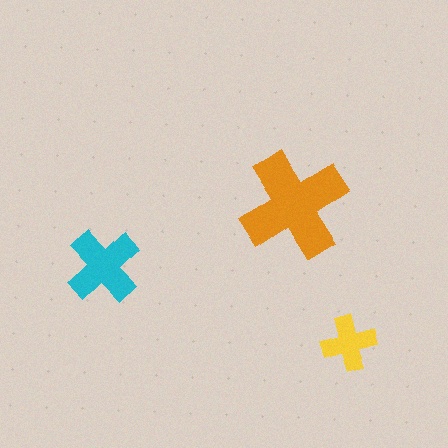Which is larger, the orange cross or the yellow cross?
The orange one.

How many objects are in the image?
There are 3 objects in the image.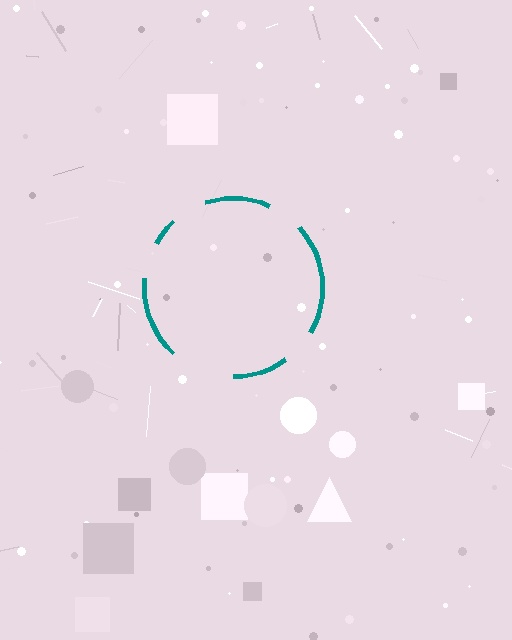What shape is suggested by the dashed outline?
The dashed outline suggests a circle.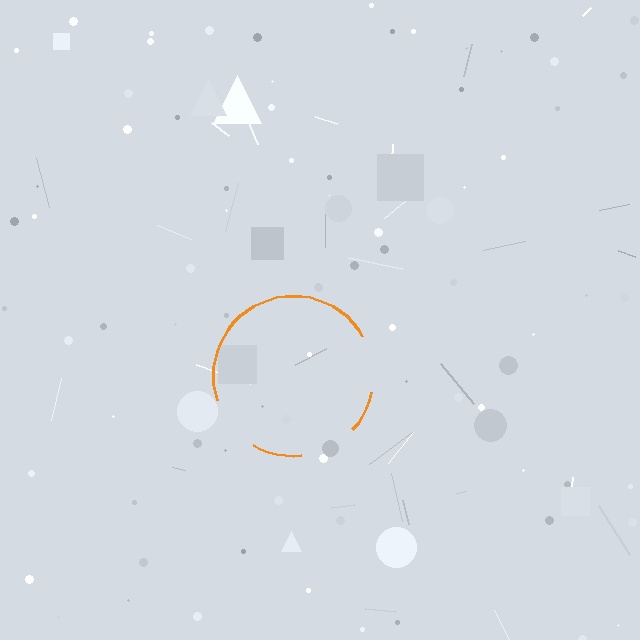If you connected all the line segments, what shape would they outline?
They would outline a circle.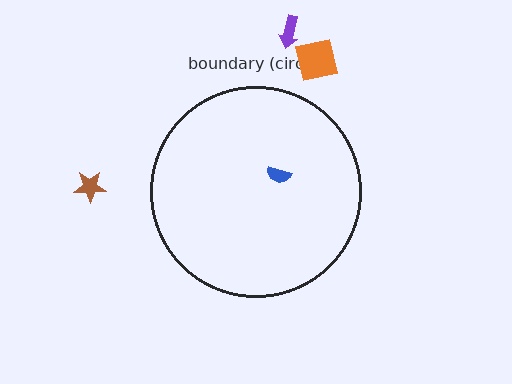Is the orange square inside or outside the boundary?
Outside.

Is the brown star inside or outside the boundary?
Outside.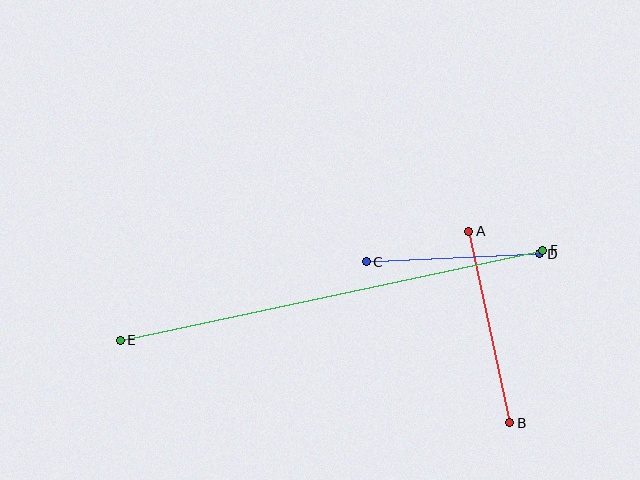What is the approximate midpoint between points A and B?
The midpoint is at approximately (489, 327) pixels.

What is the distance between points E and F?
The distance is approximately 432 pixels.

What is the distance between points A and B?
The distance is approximately 196 pixels.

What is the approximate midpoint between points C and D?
The midpoint is at approximately (453, 258) pixels.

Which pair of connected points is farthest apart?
Points E and F are farthest apart.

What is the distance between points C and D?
The distance is approximately 174 pixels.